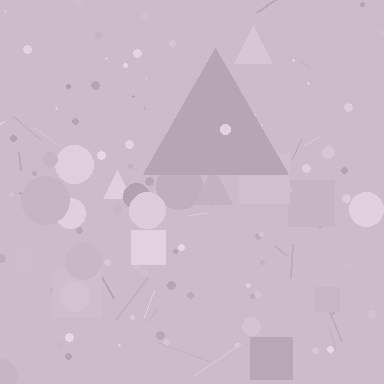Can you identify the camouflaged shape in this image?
The camouflaged shape is a triangle.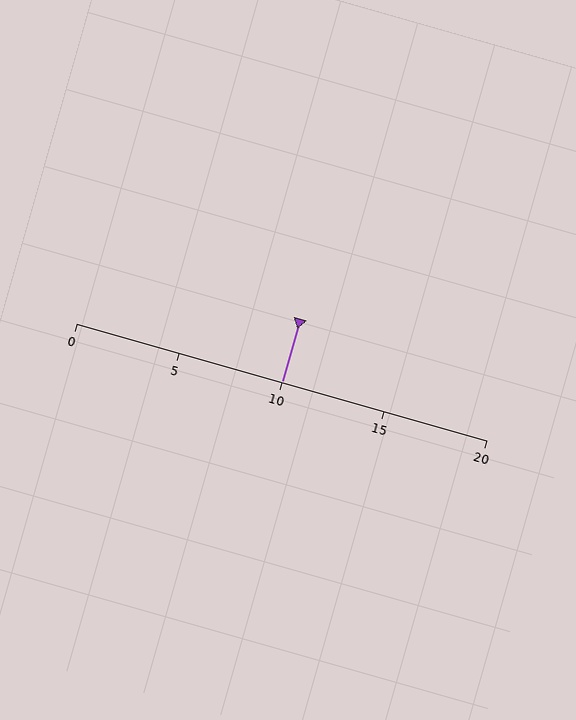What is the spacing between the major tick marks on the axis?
The major ticks are spaced 5 apart.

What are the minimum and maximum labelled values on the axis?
The axis runs from 0 to 20.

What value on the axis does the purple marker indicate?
The marker indicates approximately 10.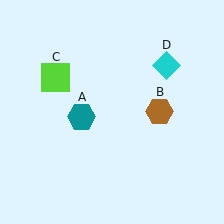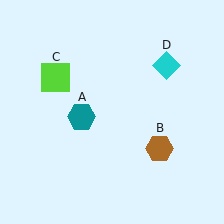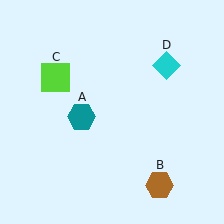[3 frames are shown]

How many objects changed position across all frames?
1 object changed position: brown hexagon (object B).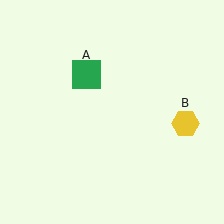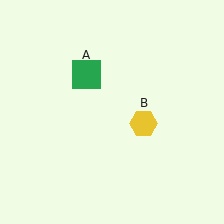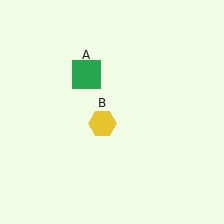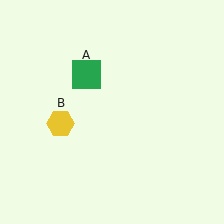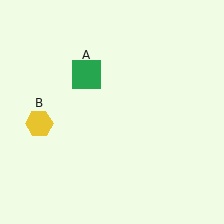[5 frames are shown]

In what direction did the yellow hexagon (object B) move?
The yellow hexagon (object B) moved left.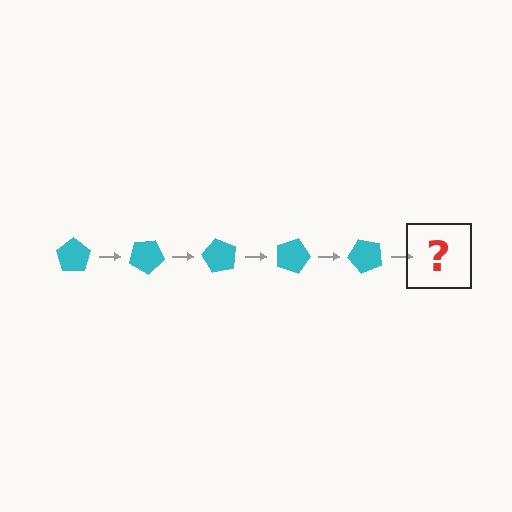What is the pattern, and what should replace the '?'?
The pattern is that the pentagon rotates 30 degrees each step. The '?' should be a cyan pentagon rotated 150 degrees.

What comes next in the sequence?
The next element should be a cyan pentagon rotated 150 degrees.